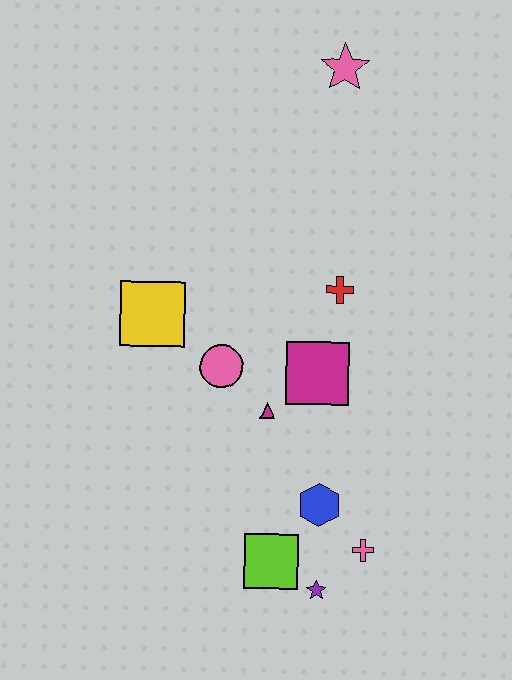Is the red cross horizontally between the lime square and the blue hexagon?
No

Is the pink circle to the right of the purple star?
No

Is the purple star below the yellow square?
Yes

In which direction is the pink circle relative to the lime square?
The pink circle is above the lime square.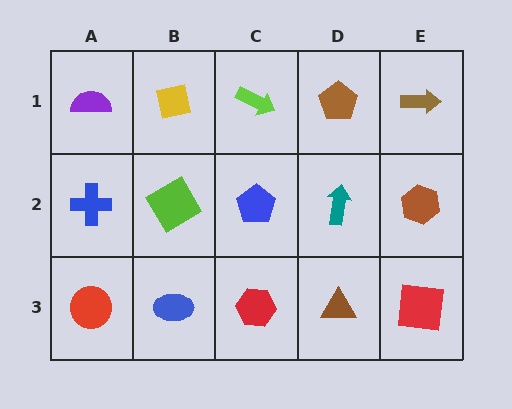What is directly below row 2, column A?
A red circle.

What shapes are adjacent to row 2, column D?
A brown pentagon (row 1, column D), a brown triangle (row 3, column D), a blue pentagon (row 2, column C), a brown hexagon (row 2, column E).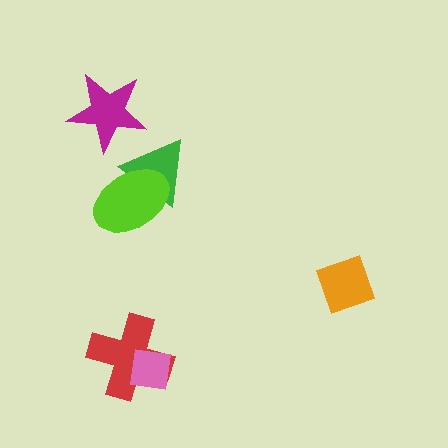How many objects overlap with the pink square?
1 object overlaps with the pink square.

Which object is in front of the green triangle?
The lime ellipse is in front of the green triangle.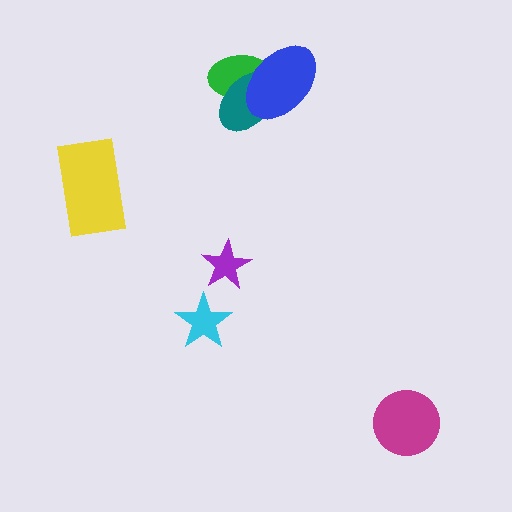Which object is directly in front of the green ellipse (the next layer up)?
The teal ellipse is directly in front of the green ellipse.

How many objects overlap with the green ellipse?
2 objects overlap with the green ellipse.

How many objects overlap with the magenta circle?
0 objects overlap with the magenta circle.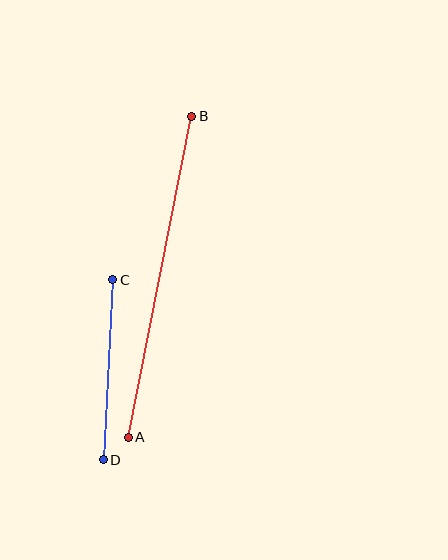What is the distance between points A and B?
The distance is approximately 327 pixels.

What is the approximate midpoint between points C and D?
The midpoint is at approximately (108, 370) pixels.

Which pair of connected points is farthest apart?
Points A and B are farthest apart.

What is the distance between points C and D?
The distance is approximately 180 pixels.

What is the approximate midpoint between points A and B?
The midpoint is at approximately (160, 277) pixels.